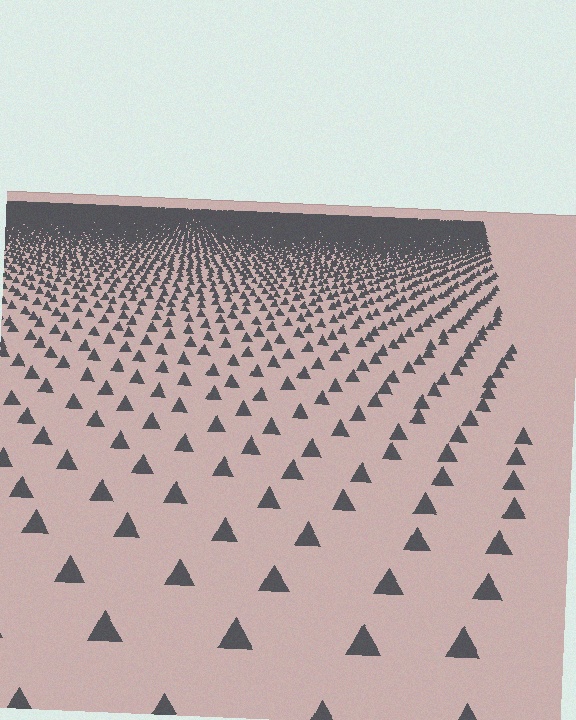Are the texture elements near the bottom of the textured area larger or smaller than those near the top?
Larger. Near the bottom, elements are closer to the viewer and appear at a bigger on-screen size.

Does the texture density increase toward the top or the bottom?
Density increases toward the top.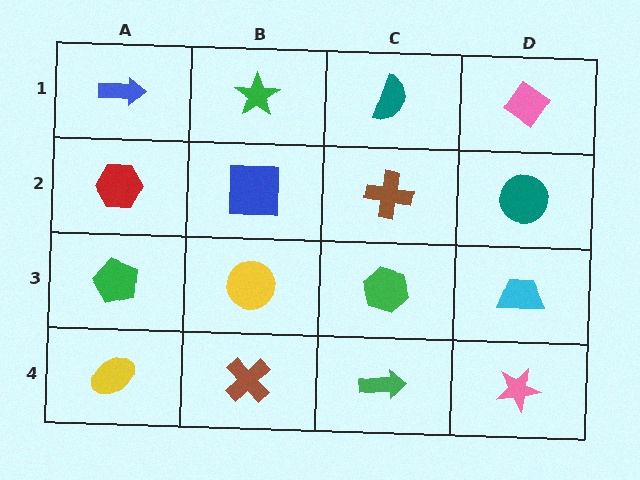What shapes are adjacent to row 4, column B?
A yellow circle (row 3, column B), a yellow ellipse (row 4, column A), a green arrow (row 4, column C).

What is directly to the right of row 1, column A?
A green star.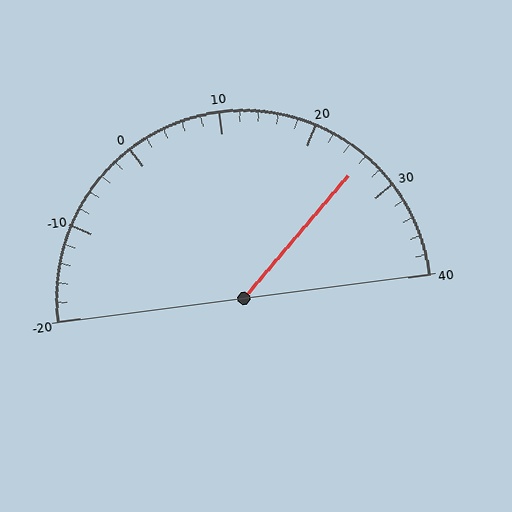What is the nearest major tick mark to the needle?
The nearest major tick mark is 30.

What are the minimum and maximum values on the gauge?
The gauge ranges from -20 to 40.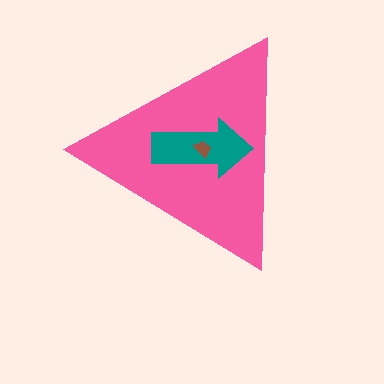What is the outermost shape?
The pink triangle.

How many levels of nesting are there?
3.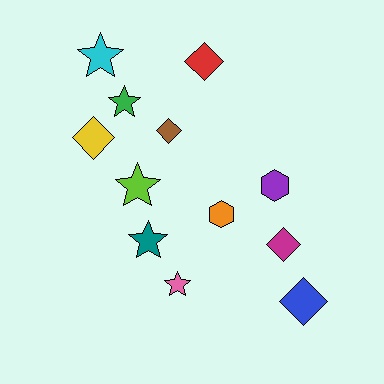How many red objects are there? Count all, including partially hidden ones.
There is 1 red object.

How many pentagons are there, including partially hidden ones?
There are no pentagons.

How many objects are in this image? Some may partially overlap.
There are 12 objects.